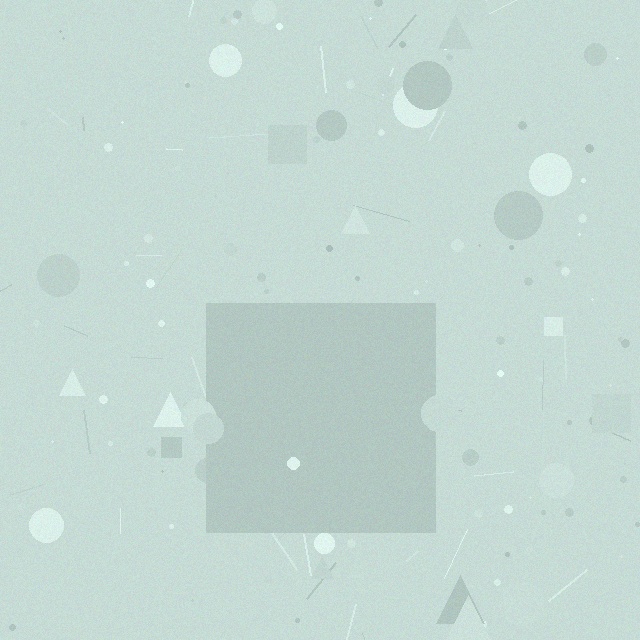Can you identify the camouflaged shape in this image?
The camouflaged shape is a square.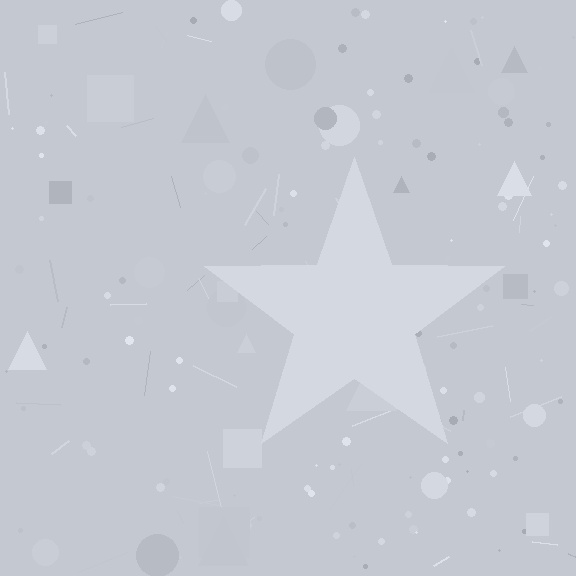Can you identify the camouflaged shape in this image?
The camouflaged shape is a star.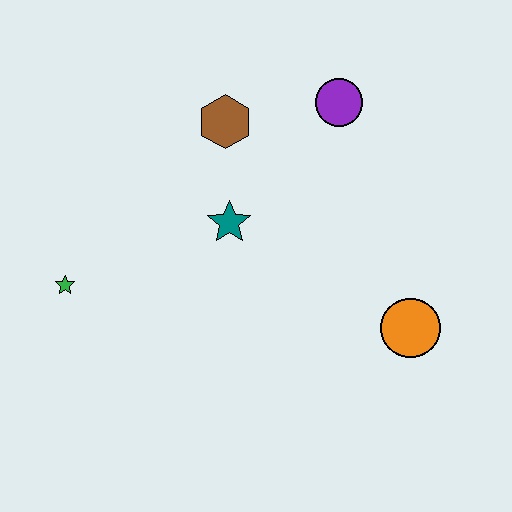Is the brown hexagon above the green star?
Yes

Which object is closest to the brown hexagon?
The teal star is closest to the brown hexagon.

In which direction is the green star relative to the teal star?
The green star is to the left of the teal star.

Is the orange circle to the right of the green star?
Yes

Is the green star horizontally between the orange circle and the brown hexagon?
No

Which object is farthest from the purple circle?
The green star is farthest from the purple circle.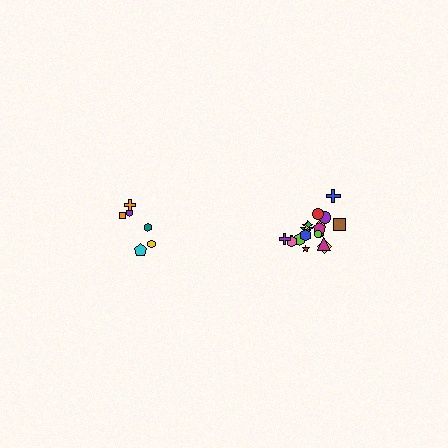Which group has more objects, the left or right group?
The right group.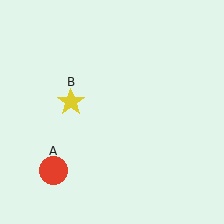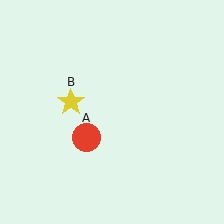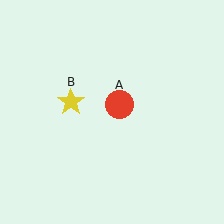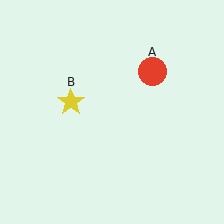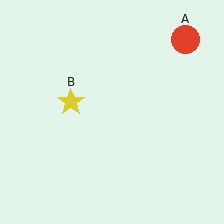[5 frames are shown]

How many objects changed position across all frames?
1 object changed position: red circle (object A).